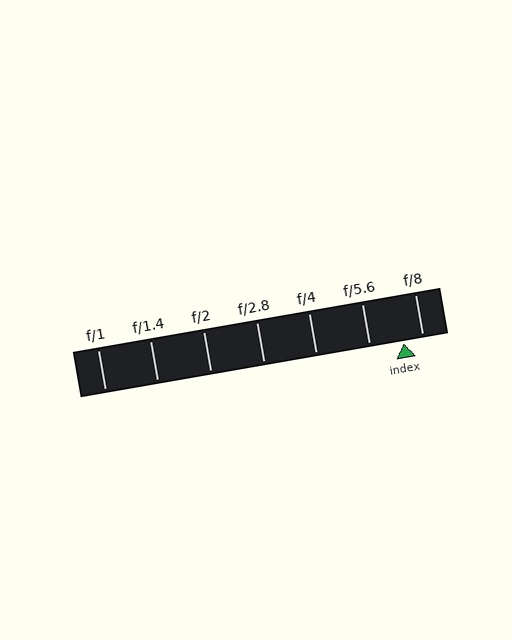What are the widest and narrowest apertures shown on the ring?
The widest aperture shown is f/1 and the narrowest is f/8.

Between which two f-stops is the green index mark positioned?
The index mark is between f/5.6 and f/8.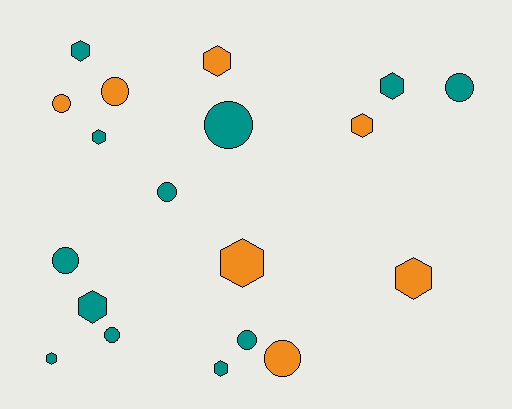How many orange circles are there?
There are 3 orange circles.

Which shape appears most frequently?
Hexagon, with 10 objects.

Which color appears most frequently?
Teal, with 12 objects.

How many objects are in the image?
There are 19 objects.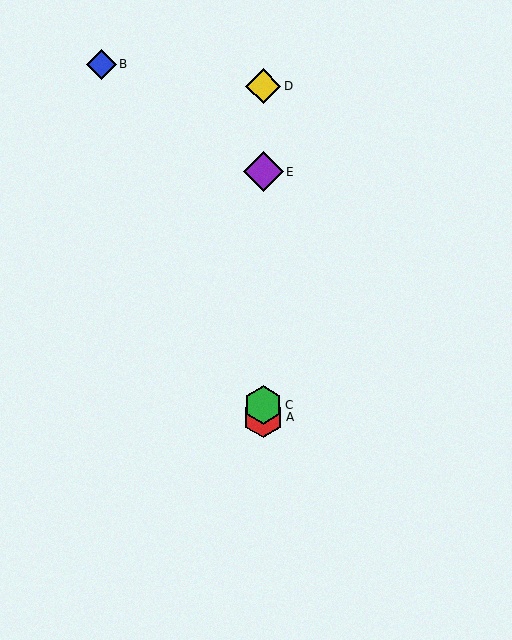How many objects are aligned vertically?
4 objects (A, C, D, E) are aligned vertically.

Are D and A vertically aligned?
Yes, both are at x≈263.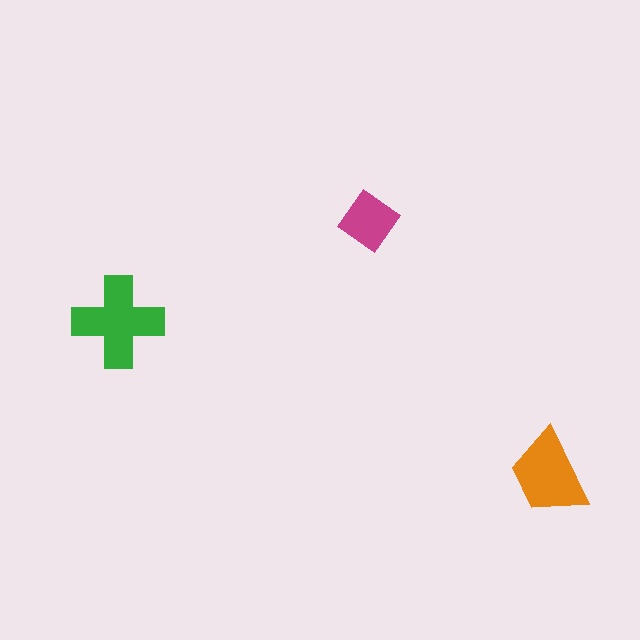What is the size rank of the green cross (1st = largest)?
1st.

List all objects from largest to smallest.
The green cross, the orange trapezoid, the magenta diamond.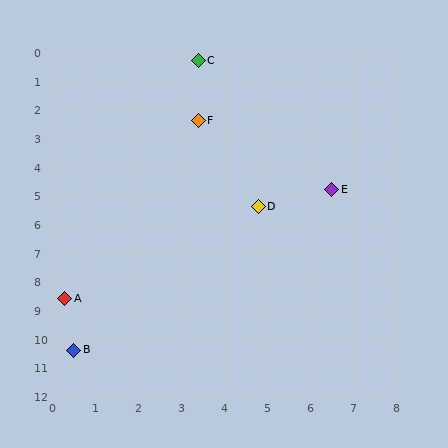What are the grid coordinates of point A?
Point A is at approximately (0.3, 8.6).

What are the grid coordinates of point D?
Point D is at approximately (4.8, 5.4).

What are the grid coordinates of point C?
Point C is at approximately (3.4, 0.3).